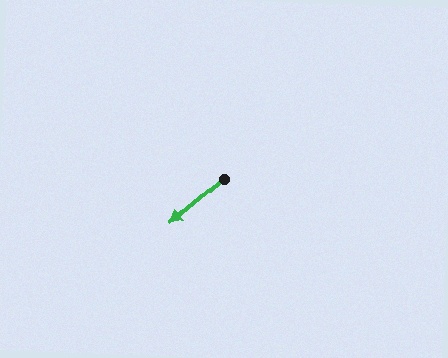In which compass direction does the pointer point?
Southwest.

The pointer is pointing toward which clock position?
Roughly 8 o'clock.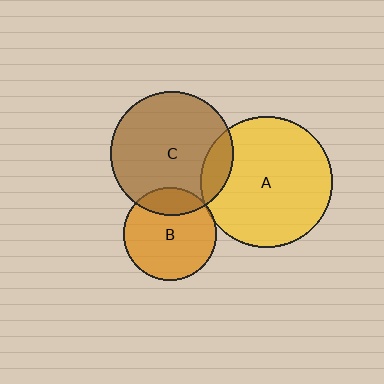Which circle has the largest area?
Circle A (yellow).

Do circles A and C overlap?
Yes.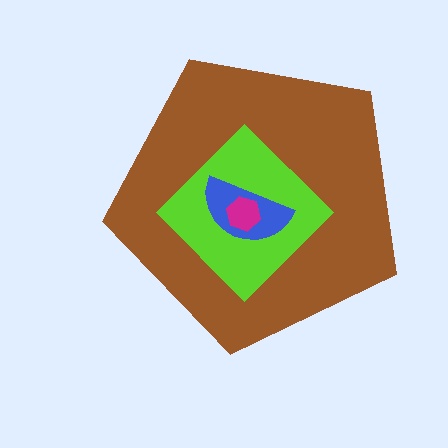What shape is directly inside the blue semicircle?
The magenta hexagon.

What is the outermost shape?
The brown pentagon.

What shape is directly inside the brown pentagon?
The lime diamond.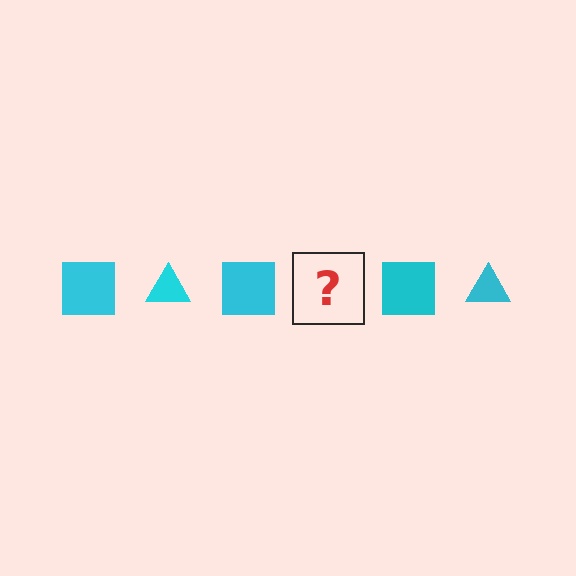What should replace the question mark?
The question mark should be replaced with a cyan triangle.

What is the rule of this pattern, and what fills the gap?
The rule is that the pattern cycles through square, triangle shapes in cyan. The gap should be filled with a cyan triangle.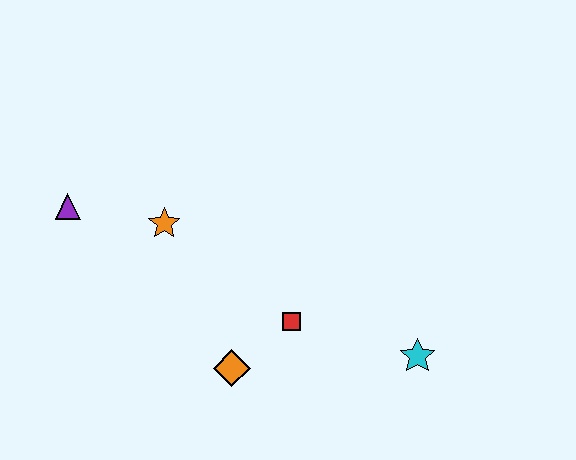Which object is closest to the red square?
The orange diamond is closest to the red square.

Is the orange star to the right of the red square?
No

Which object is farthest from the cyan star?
The purple triangle is farthest from the cyan star.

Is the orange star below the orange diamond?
No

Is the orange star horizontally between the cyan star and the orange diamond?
No